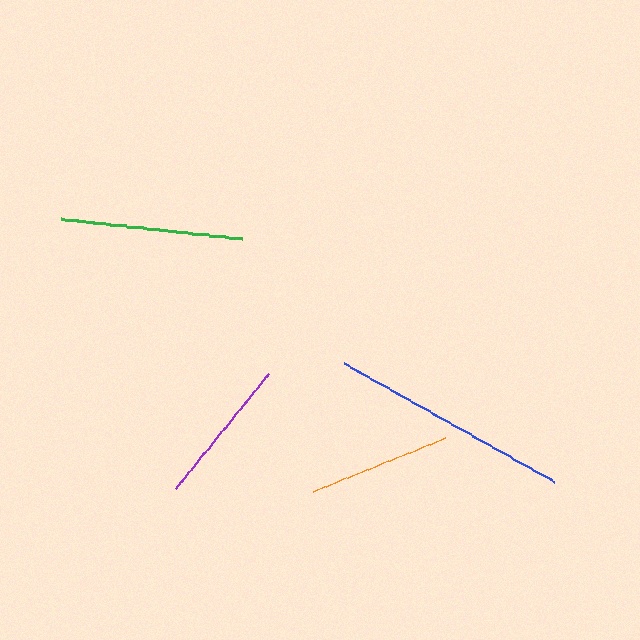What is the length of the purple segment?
The purple segment is approximately 149 pixels long.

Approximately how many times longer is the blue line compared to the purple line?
The blue line is approximately 1.6 times the length of the purple line.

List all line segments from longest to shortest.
From longest to shortest: blue, green, purple, orange.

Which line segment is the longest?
The blue line is the longest at approximately 241 pixels.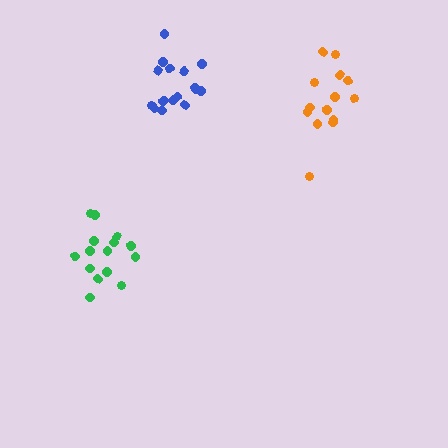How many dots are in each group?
Group 1: 15 dots, Group 2: 16 dots, Group 3: 14 dots (45 total).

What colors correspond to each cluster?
The clusters are colored: green, blue, orange.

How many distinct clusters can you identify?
There are 3 distinct clusters.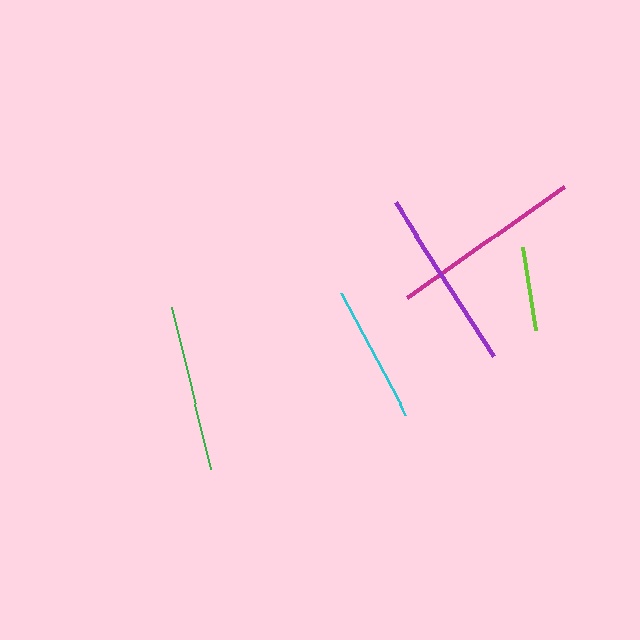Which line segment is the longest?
The magenta line is the longest at approximately 191 pixels.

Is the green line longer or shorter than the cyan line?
The green line is longer than the cyan line.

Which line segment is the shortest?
The lime line is the shortest at approximately 84 pixels.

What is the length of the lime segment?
The lime segment is approximately 84 pixels long.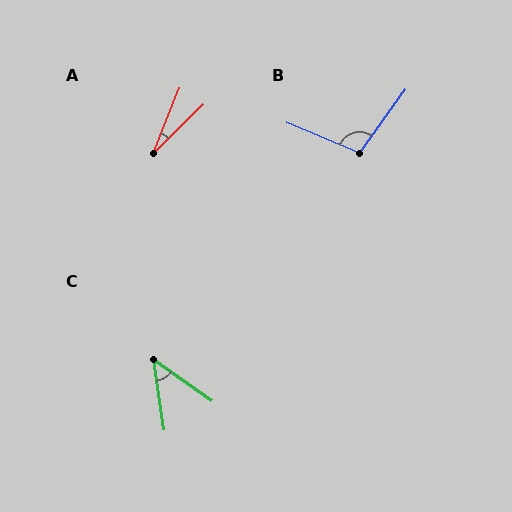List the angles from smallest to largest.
A (23°), C (46°), B (103°).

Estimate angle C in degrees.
Approximately 46 degrees.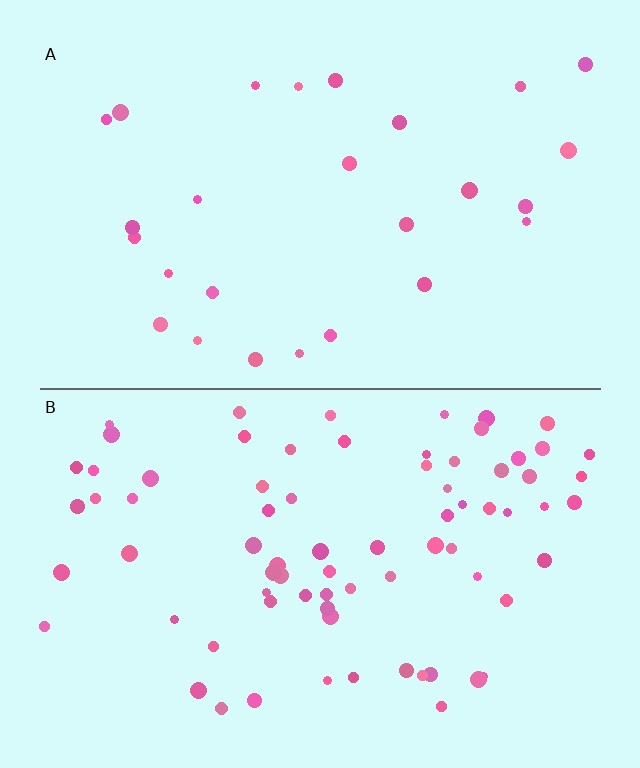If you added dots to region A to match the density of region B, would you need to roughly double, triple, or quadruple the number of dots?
Approximately triple.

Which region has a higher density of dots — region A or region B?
B (the bottom).